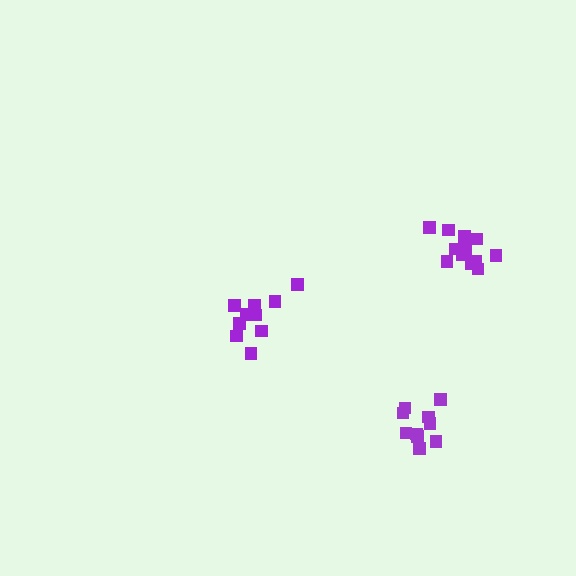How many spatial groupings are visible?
There are 3 spatial groupings.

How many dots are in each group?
Group 1: 10 dots, Group 2: 10 dots, Group 3: 14 dots (34 total).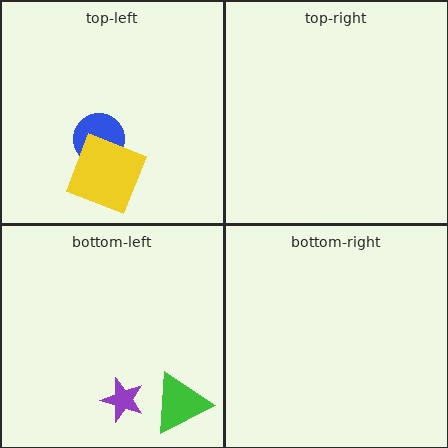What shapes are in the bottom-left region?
The green triangle, the purple star.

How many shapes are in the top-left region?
2.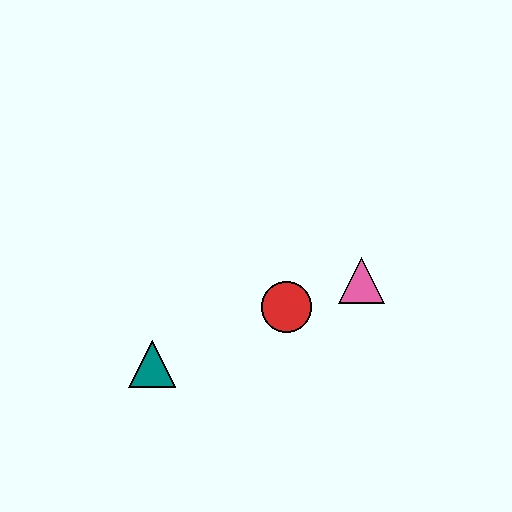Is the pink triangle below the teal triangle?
No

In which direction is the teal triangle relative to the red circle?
The teal triangle is to the left of the red circle.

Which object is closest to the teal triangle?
The red circle is closest to the teal triangle.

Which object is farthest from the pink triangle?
The teal triangle is farthest from the pink triangle.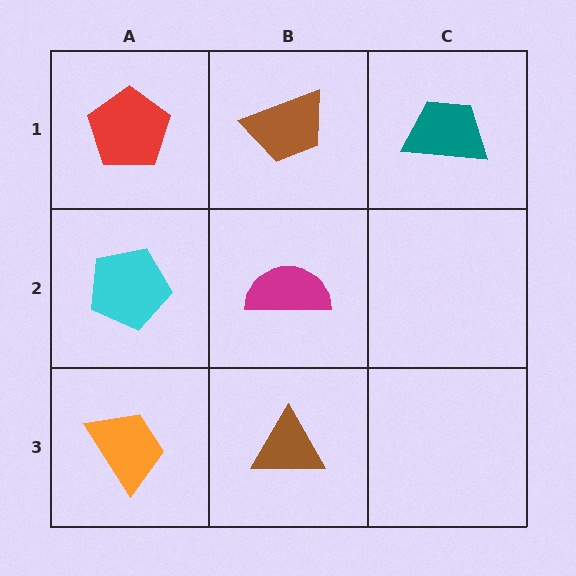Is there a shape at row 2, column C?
No, that cell is empty.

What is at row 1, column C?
A teal trapezoid.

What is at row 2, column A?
A cyan pentagon.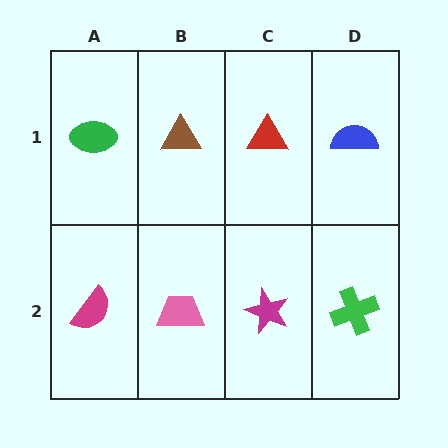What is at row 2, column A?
A magenta semicircle.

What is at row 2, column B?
A pink trapezoid.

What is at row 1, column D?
A blue semicircle.